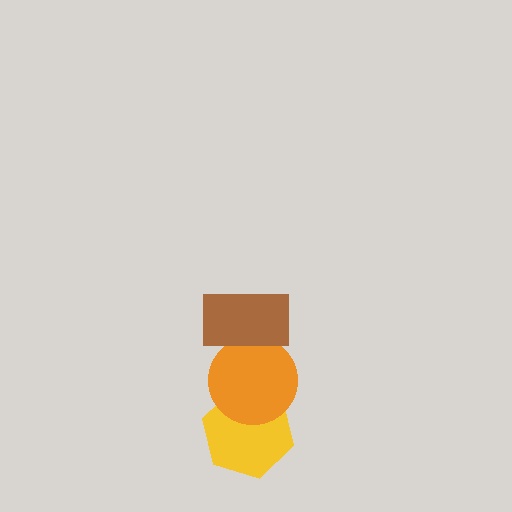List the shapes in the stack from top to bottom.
From top to bottom: the brown rectangle, the orange circle, the yellow hexagon.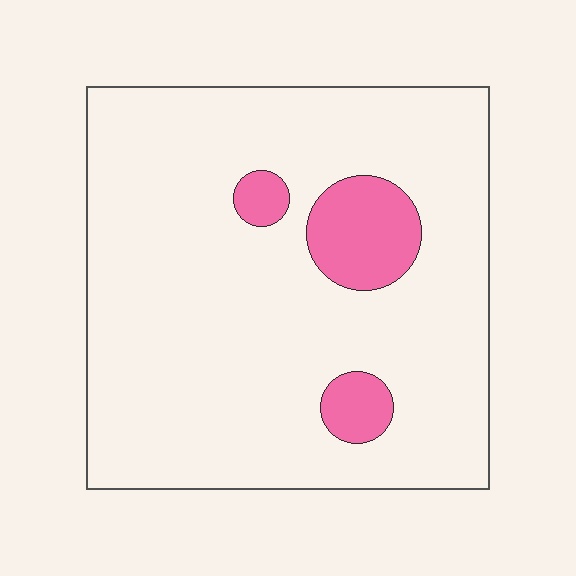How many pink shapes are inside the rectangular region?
3.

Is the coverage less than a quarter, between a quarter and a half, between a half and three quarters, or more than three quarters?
Less than a quarter.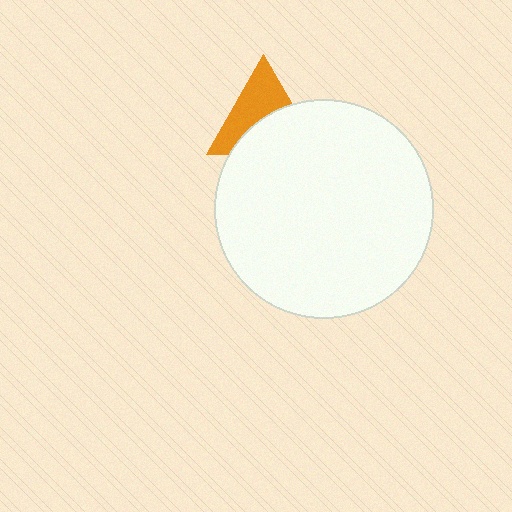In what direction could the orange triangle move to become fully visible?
The orange triangle could move up. That would shift it out from behind the white circle entirely.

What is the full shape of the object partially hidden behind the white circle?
The partially hidden object is an orange triangle.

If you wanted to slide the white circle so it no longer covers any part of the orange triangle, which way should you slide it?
Slide it down — that is the most direct way to separate the two shapes.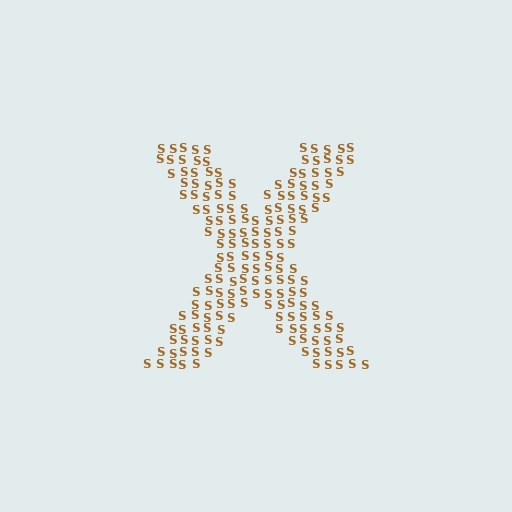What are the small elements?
The small elements are letter S's.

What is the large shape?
The large shape is the letter X.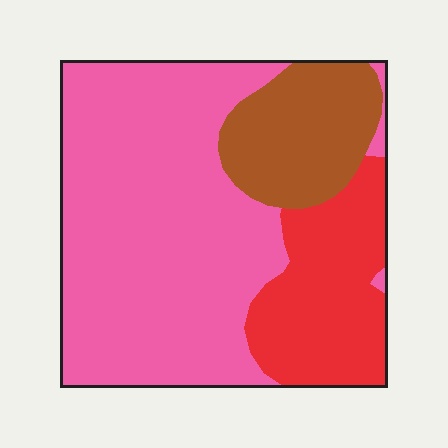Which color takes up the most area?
Pink, at roughly 60%.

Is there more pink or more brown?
Pink.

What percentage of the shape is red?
Red takes up about one fifth (1/5) of the shape.